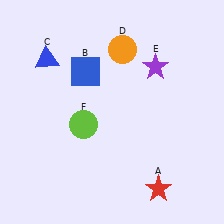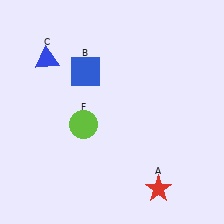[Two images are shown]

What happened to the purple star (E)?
The purple star (E) was removed in Image 2. It was in the top-right area of Image 1.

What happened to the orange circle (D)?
The orange circle (D) was removed in Image 2. It was in the top-right area of Image 1.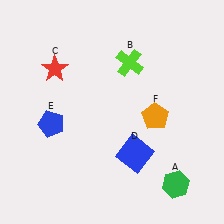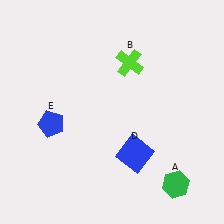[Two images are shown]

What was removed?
The orange pentagon (F), the red star (C) were removed in Image 2.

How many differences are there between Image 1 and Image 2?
There are 2 differences between the two images.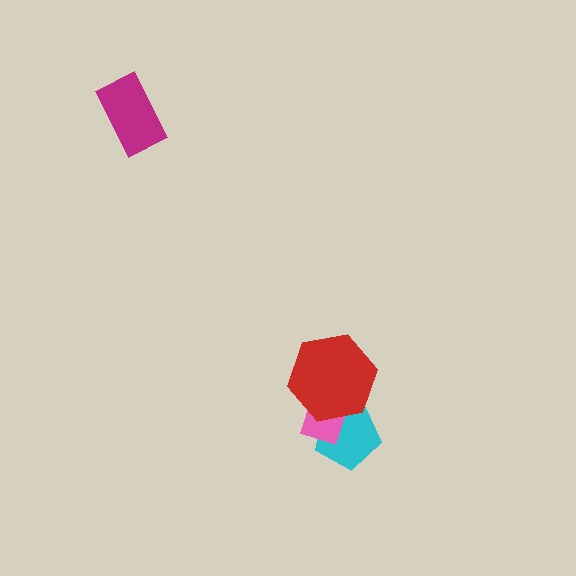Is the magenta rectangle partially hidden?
No, no other shape covers it.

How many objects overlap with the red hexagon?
2 objects overlap with the red hexagon.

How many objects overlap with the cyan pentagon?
2 objects overlap with the cyan pentagon.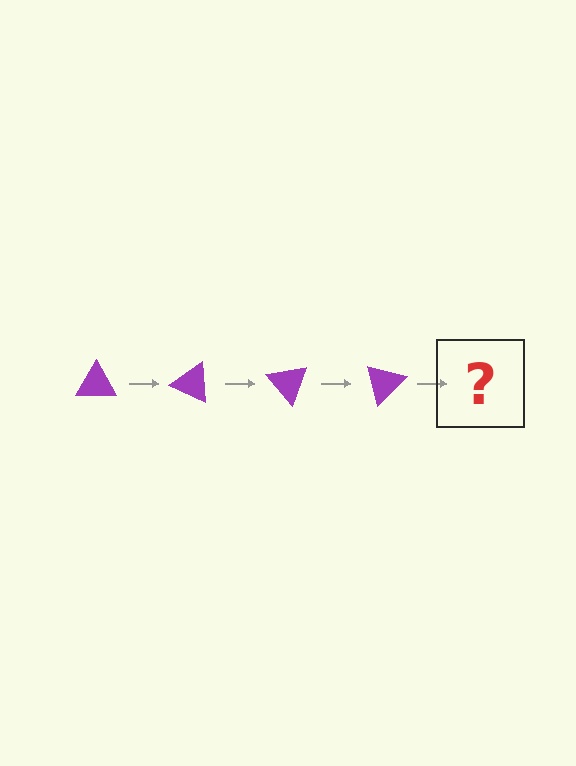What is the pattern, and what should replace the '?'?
The pattern is that the triangle rotates 25 degrees each step. The '?' should be a purple triangle rotated 100 degrees.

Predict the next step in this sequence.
The next step is a purple triangle rotated 100 degrees.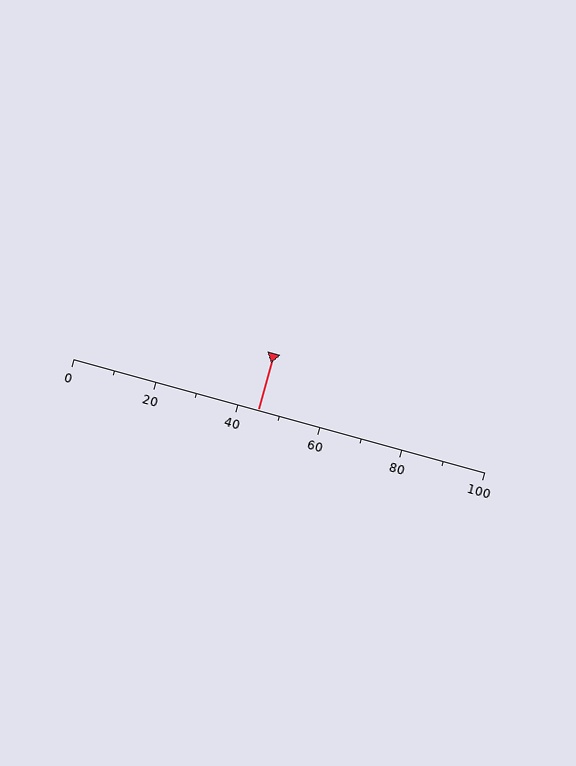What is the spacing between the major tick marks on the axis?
The major ticks are spaced 20 apart.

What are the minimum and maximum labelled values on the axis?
The axis runs from 0 to 100.